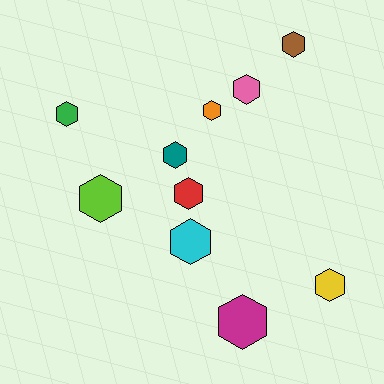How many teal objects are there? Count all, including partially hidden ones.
There is 1 teal object.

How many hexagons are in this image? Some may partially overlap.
There are 10 hexagons.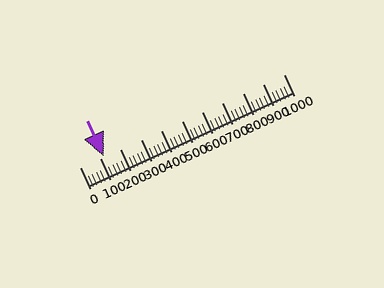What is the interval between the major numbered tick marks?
The major tick marks are spaced 100 units apart.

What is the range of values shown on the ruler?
The ruler shows values from 0 to 1000.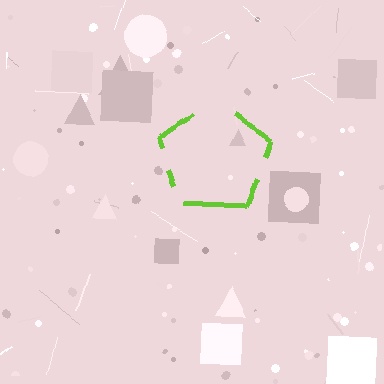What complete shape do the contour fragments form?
The contour fragments form a pentagon.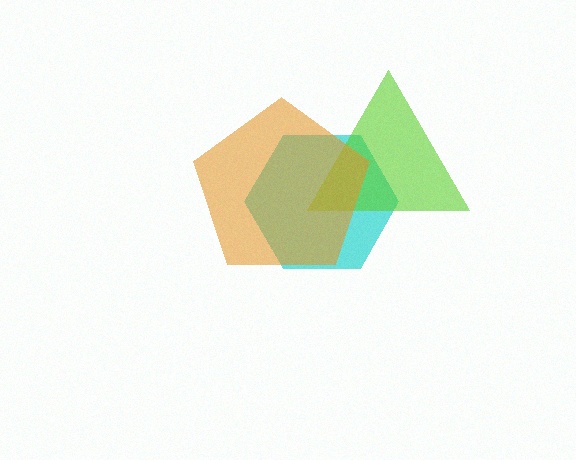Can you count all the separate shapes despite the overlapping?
Yes, there are 3 separate shapes.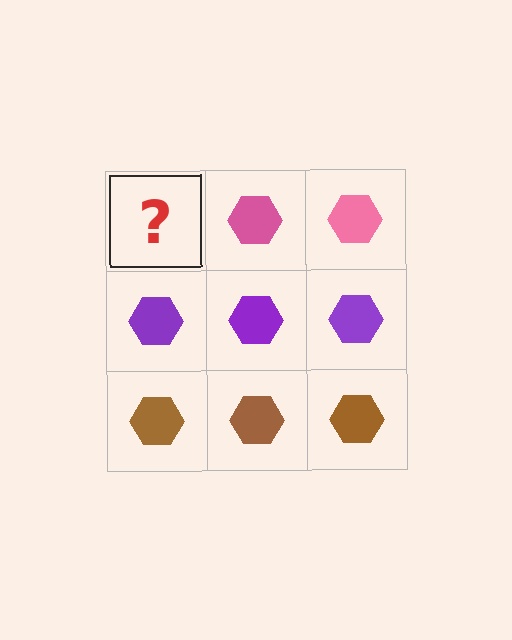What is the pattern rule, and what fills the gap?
The rule is that each row has a consistent color. The gap should be filled with a pink hexagon.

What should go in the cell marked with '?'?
The missing cell should contain a pink hexagon.